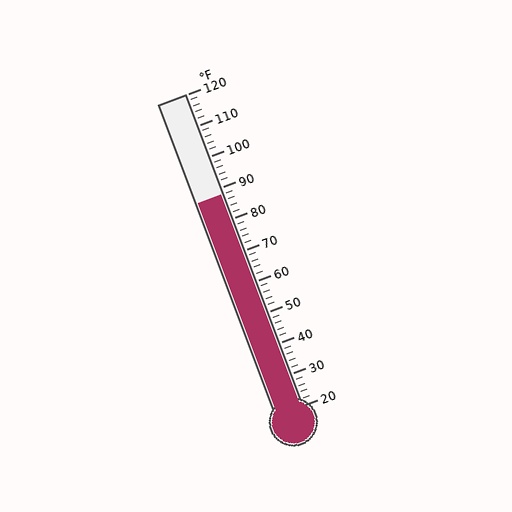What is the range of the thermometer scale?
The thermometer scale ranges from 20°F to 120°F.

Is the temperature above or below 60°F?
The temperature is above 60°F.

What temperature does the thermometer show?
The thermometer shows approximately 88°F.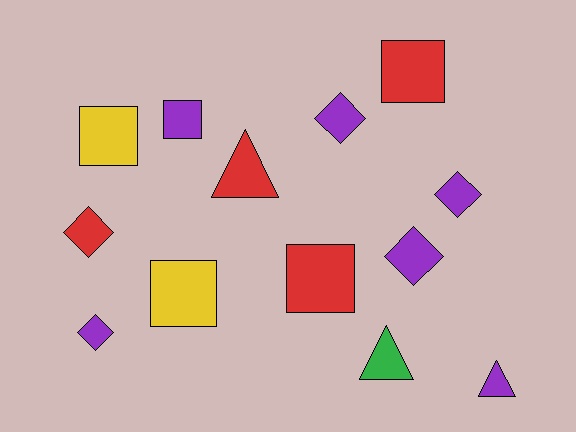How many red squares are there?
There are 2 red squares.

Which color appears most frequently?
Purple, with 6 objects.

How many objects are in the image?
There are 13 objects.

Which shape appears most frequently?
Diamond, with 5 objects.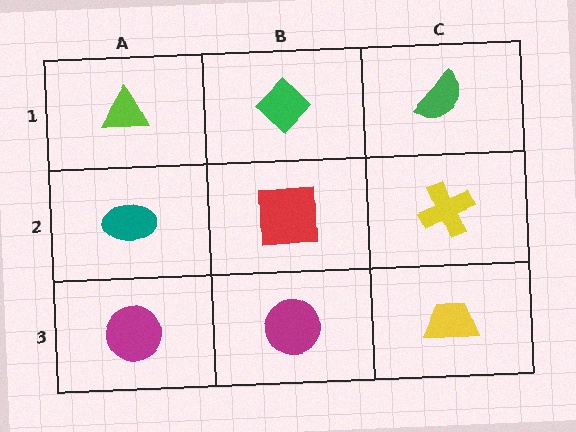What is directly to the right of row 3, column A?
A magenta circle.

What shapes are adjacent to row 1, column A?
A teal ellipse (row 2, column A), a green diamond (row 1, column B).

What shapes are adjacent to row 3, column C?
A yellow cross (row 2, column C), a magenta circle (row 3, column B).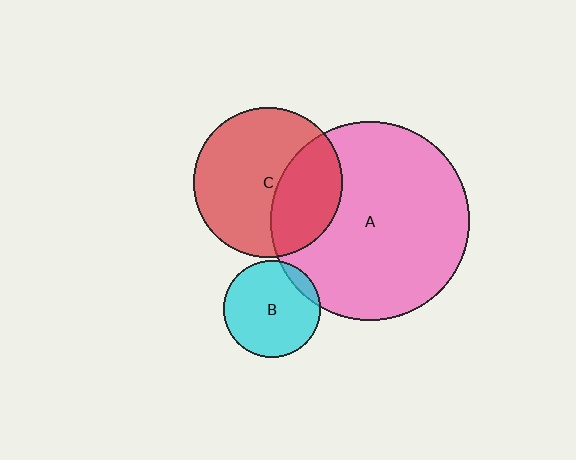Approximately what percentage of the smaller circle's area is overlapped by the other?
Approximately 35%.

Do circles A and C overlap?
Yes.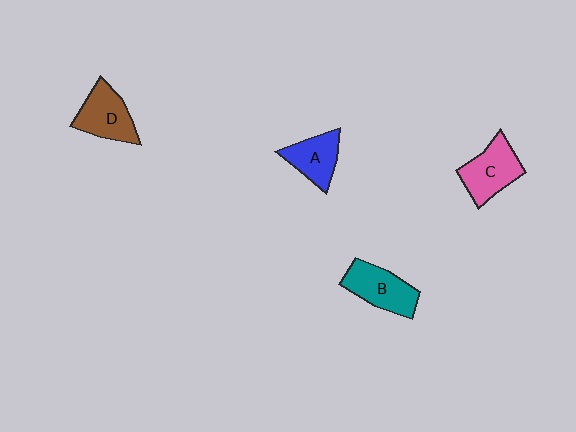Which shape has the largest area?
Shape C (pink).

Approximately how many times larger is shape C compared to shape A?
Approximately 1.2 times.